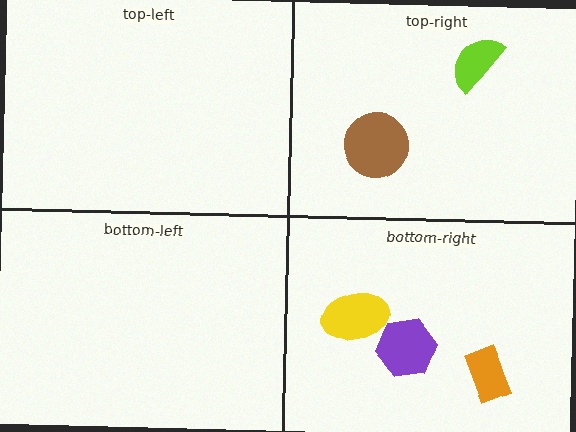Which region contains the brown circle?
The top-right region.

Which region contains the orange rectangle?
The bottom-right region.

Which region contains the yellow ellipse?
The bottom-right region.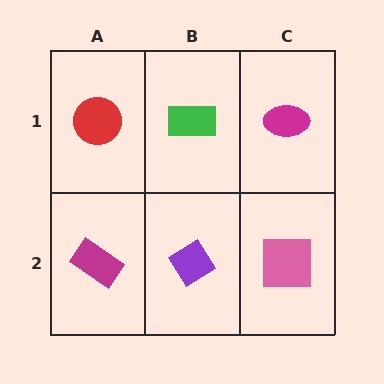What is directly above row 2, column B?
A green rectangle.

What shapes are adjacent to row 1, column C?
A pink square (row 2, column C), a green rectangle (row 1, column B).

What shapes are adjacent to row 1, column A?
A magenta rectangle (row 2, column A), a green rectangle (row 1, column B).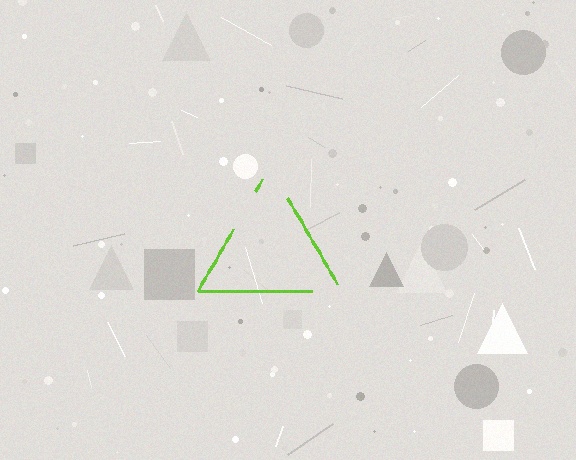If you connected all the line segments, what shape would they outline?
They would outline a triangle.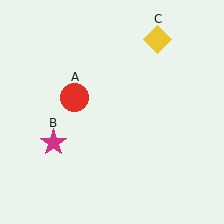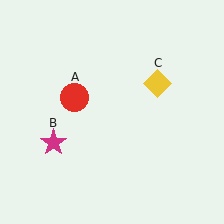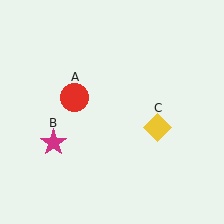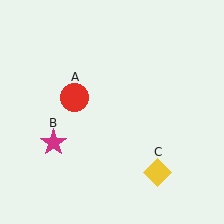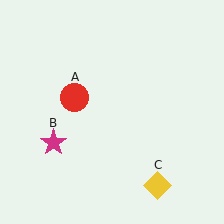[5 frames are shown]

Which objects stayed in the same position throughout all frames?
Red circle (object A) and magenta star (object B) remained stationary.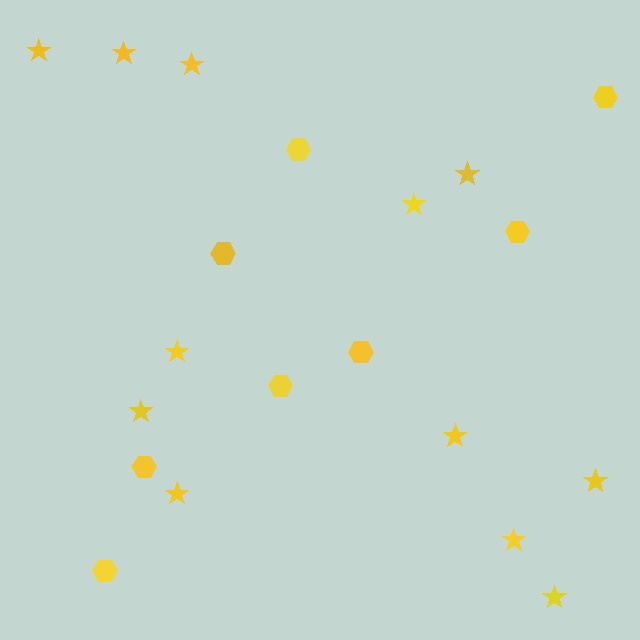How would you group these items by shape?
There are 2 groups: one group of hexagons (8) and one group of stars (12).